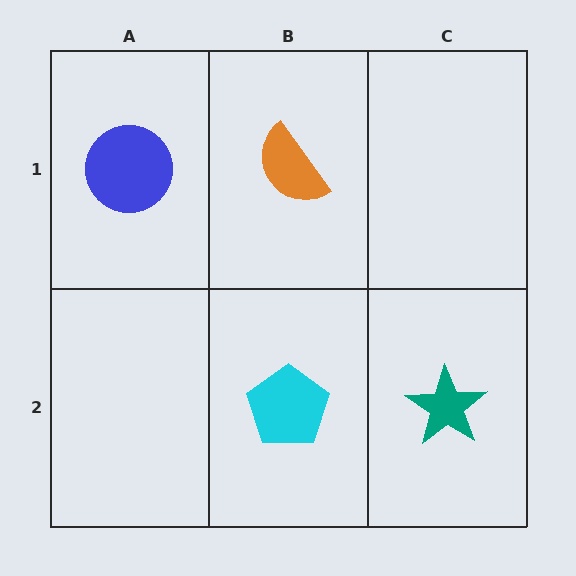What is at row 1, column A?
A blue circle.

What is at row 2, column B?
A cyan pentagon.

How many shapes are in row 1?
2 shapes.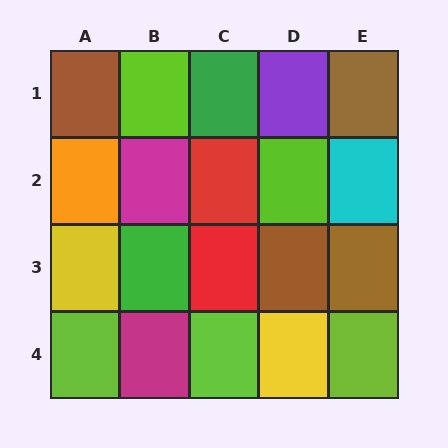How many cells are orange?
1 cell is orange.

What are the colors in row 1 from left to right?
Brown, lime, green, purple, brown.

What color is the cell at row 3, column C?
Red.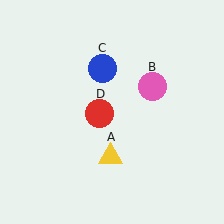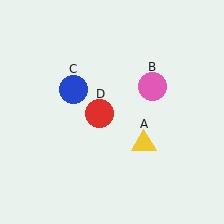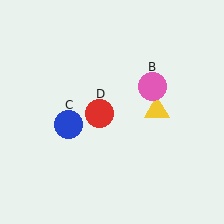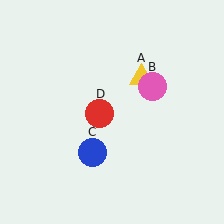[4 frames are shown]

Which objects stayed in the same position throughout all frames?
Pink circle (object B) and red circle (object D) remained stationary.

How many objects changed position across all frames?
2 objects changed position: yellow triangle (object A), blue circle (object C).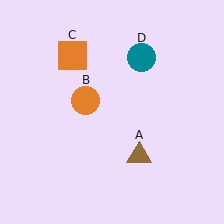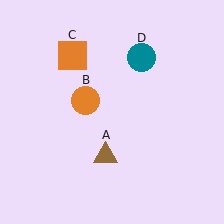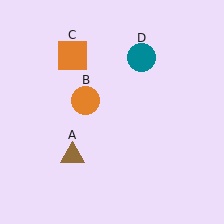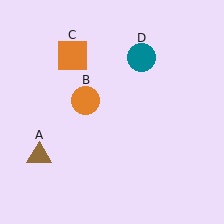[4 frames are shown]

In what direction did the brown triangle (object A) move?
The brown triangle (object A) moved left.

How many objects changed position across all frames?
1 object changed position: brown triangle (object A).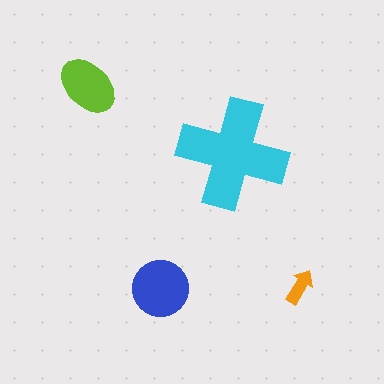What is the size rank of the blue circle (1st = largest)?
2nd.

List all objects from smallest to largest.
The orange arrow, the lime ellipse, the blue circle, the cyan cross.